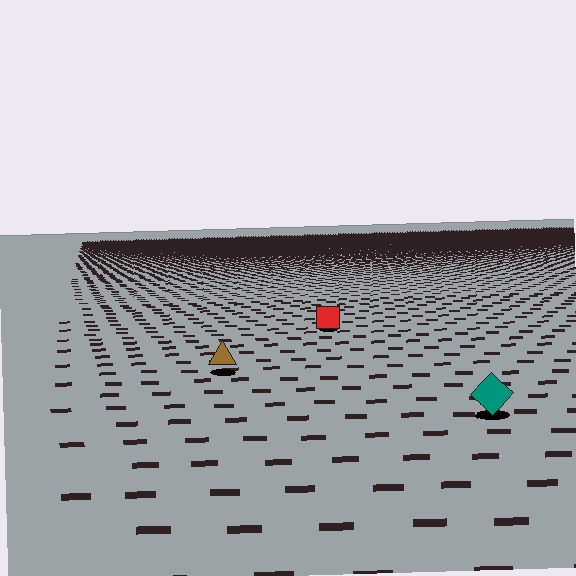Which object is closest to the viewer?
The teal diamond is closest. The texture marks near it are larger and more spread out.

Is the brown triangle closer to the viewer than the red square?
Yes. The brown triangle is closer — you can tell from the texture gradient: the ground texture is coarser near it.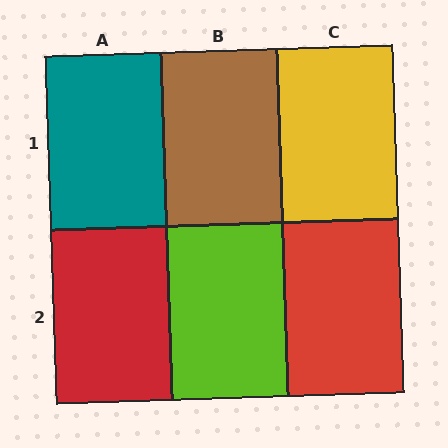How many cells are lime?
1 cell is lime.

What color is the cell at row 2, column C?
Red.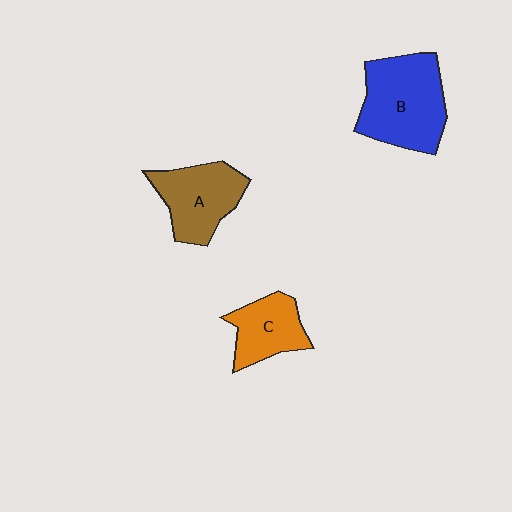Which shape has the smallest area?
Shape C (orange).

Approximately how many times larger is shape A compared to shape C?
Approximately 1.3 times.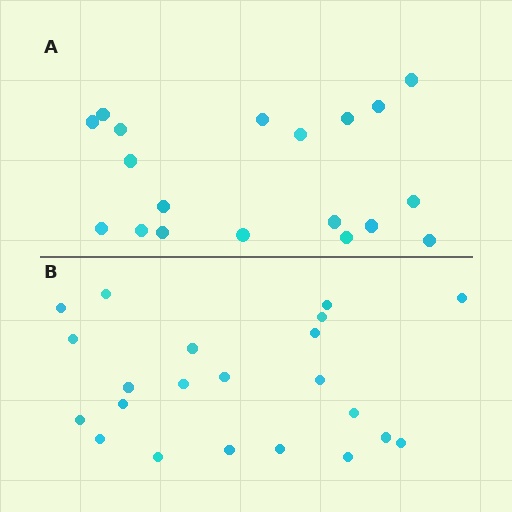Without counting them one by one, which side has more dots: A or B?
Region B (the bottom region) has more dots.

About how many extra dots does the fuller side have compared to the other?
Region B has just a few more — roughly 2 or 3 more dots than region A.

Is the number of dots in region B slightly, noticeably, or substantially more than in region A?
Region B has only slightly more — the two regions are fairly close. The ratio is roughly 1.2 to 1.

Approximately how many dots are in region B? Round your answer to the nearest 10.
About 20 dots. (The exact count is 22, which rounds to 20.)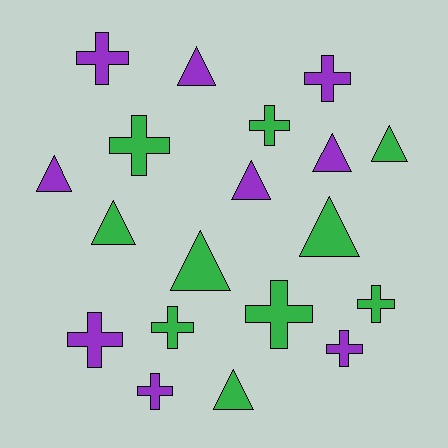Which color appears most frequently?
Green, with 10 objects.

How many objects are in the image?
There are 19 objects.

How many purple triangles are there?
There are 4 purple triangles.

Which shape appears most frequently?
Cross, with 10 objects.